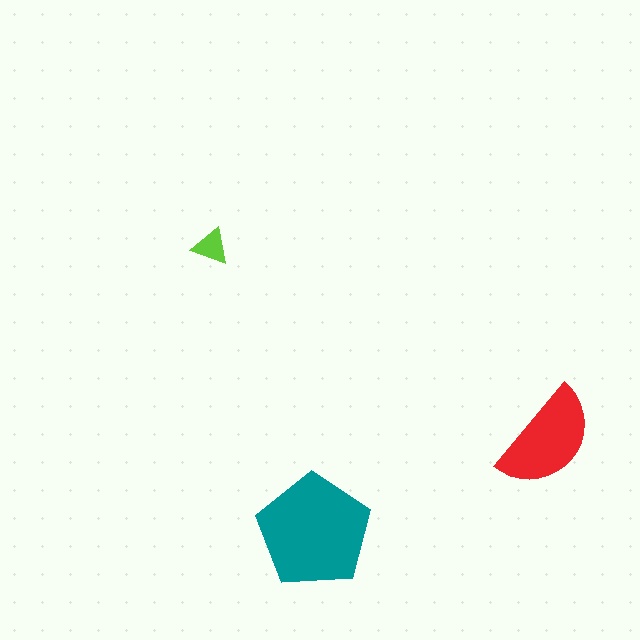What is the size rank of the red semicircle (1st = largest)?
2nd.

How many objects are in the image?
There are 3 objects in the image.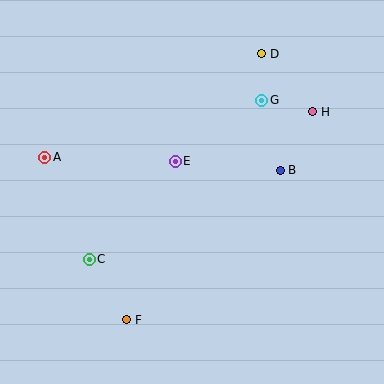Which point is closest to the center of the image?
Point E at (175, 161) is closest to the center.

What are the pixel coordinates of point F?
Point F is at (127, 320).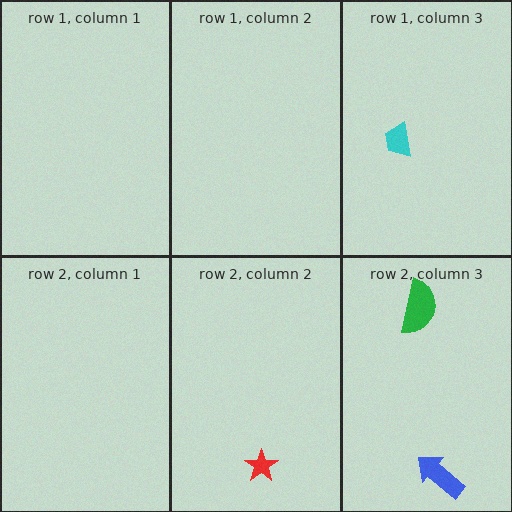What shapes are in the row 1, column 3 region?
The cyan trapezoid.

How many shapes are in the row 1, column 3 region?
1.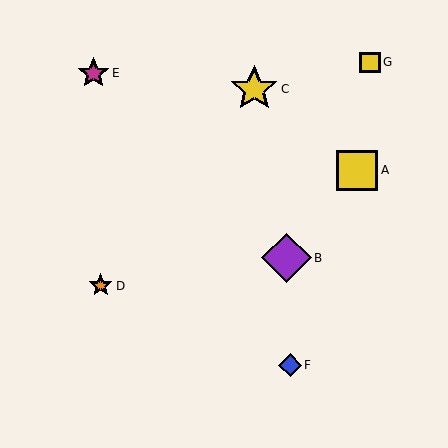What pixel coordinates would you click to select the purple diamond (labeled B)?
Click at (286, 258) to select the purple diamond B.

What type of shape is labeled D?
Shape D is an orange star.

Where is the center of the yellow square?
The center of the yellow square is at (357, 170).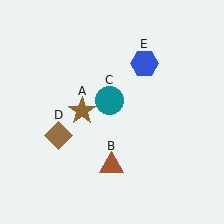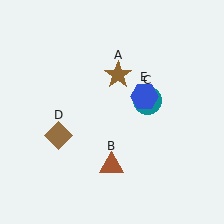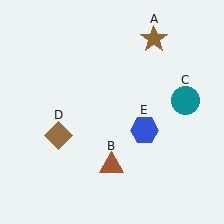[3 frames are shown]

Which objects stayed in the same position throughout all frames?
Brown triangle (object B) and brown diamond (object D) remained stationary.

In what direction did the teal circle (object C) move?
The teal circle (object C) moved right.